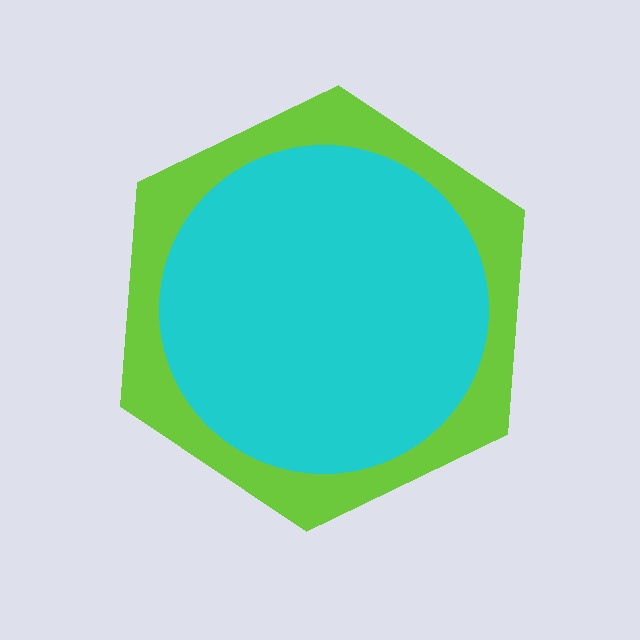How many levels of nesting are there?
2.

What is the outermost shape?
The lime hexagon.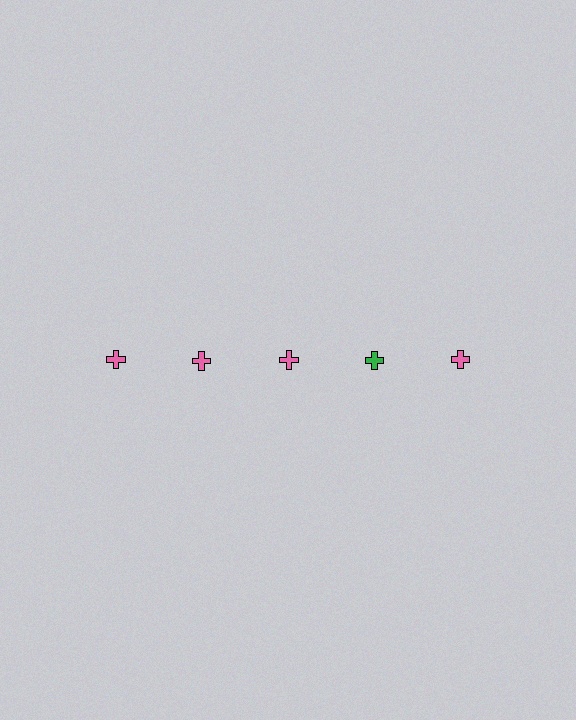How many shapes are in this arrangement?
There are 5 shapes arranged in a grid pattern.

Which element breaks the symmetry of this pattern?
The green cross in the top row, second from right column breaks the symmetry. All other shapes are pink crosses.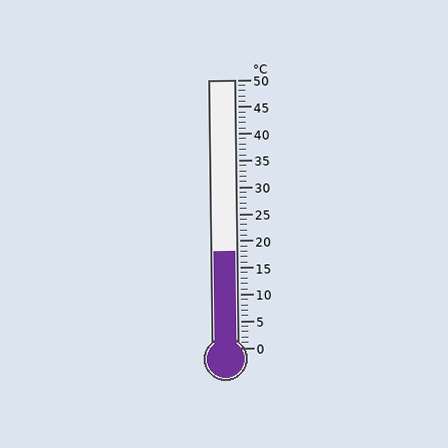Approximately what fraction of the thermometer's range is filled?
The thermometer is filled to approximately 35% of its range.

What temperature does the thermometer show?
The thermometer shows approximately 18°C.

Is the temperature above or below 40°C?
The temperature is below 40°C.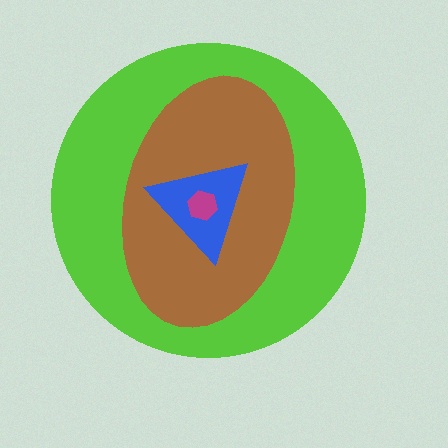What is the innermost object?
The magenta hexagon.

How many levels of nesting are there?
4.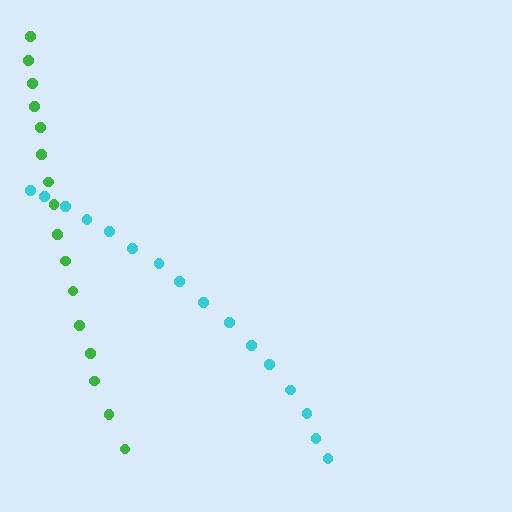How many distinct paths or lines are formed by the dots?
There are 2 distinct paths.